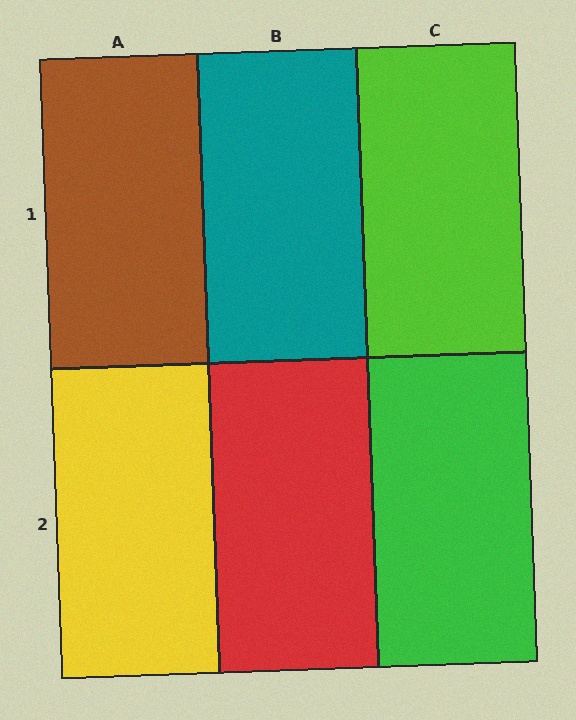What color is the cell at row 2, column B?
Red.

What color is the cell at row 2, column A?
Yellow.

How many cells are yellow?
1 cell is yellow.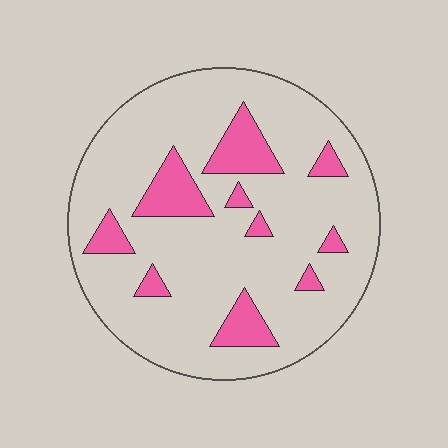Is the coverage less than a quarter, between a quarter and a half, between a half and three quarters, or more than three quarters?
Less than a quarter.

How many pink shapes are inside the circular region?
10.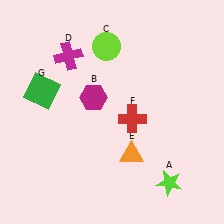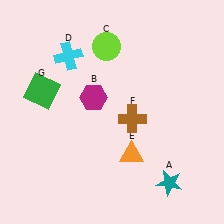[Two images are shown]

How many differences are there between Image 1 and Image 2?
There are 3 differences between the two images.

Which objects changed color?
A changed from lime to teal. D changed from magenta to cyan. F changed from red to brown.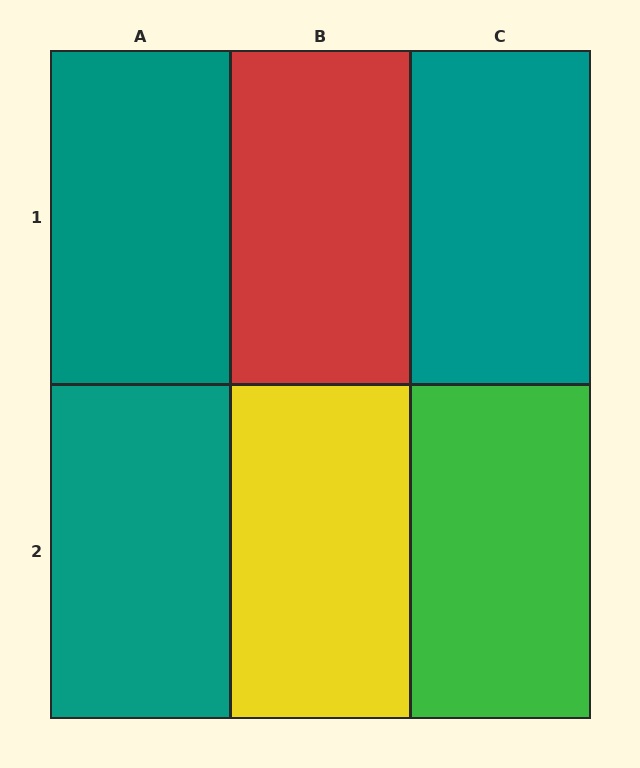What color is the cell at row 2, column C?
Green.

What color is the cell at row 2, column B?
Yellow.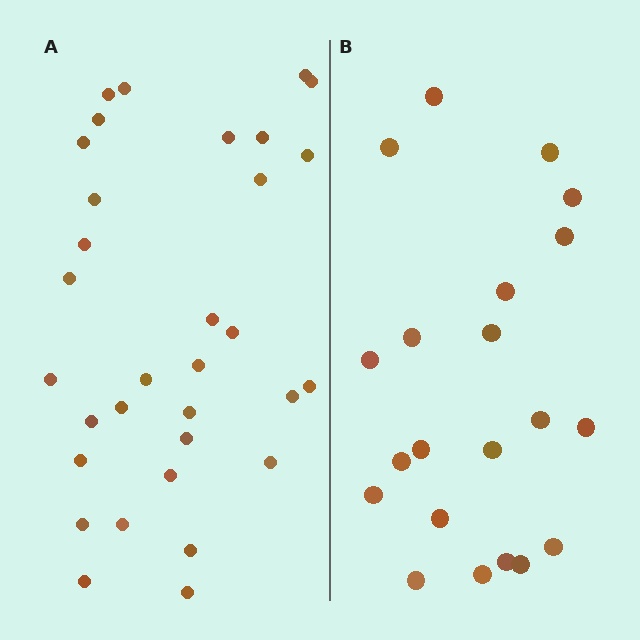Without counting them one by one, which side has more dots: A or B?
Region A (the left region) has more dots.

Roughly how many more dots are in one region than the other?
Region A has roughly 12 or so more dots than region B.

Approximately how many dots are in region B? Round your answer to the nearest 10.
About 20 dots. (The exact count is 21, which rounds to 20.)